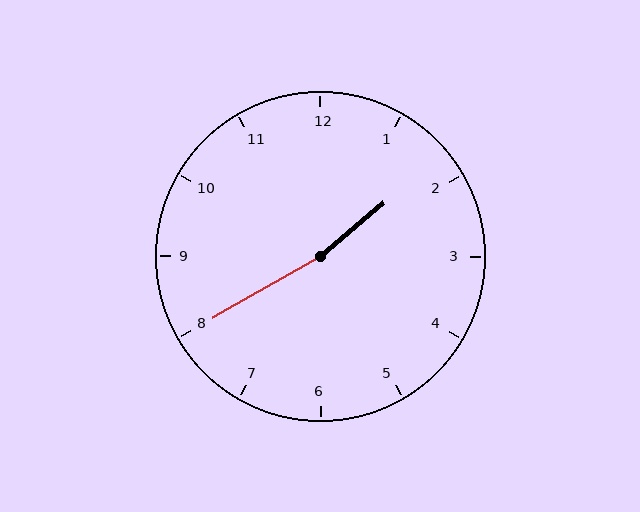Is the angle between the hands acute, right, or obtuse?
It is obtuse.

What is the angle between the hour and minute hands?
Approximately 170 degrees.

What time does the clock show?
1:40.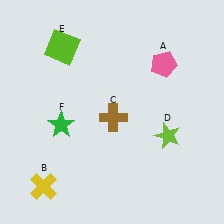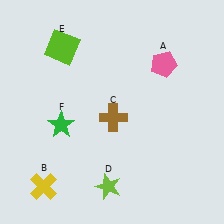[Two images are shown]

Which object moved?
The lime star (D) moved left.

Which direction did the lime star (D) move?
The lime star (D) moved left.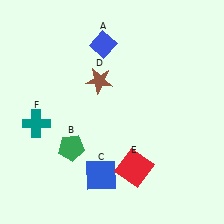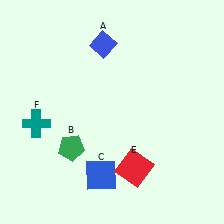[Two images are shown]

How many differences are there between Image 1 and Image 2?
There is 1 difference between the two images.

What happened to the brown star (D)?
The brown star (D) was removed in Image 2. It was in the top-left area of Image 1.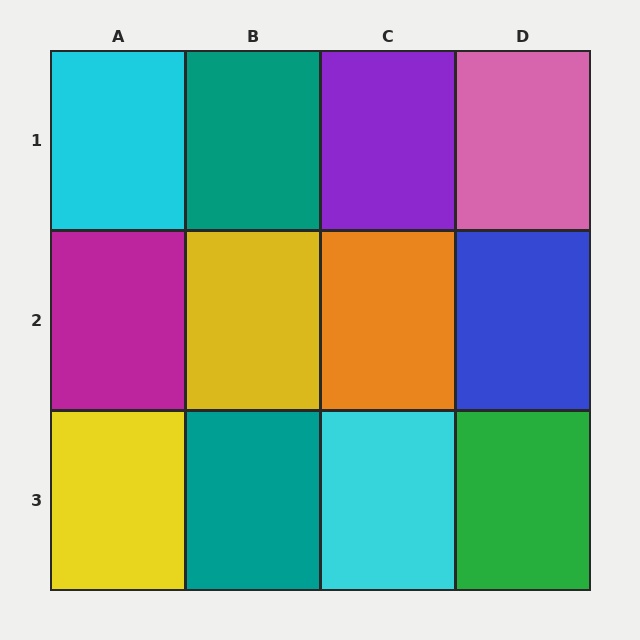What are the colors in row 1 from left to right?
Cyan, teal, purple, pink.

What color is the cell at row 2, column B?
Yellow.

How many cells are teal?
2 cells are teal.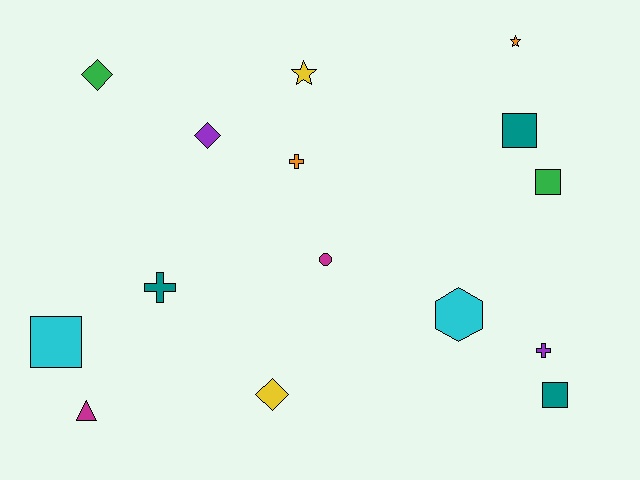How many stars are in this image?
There are 2 stars.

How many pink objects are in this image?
There are no pink objects.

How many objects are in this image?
There are 15 objects.